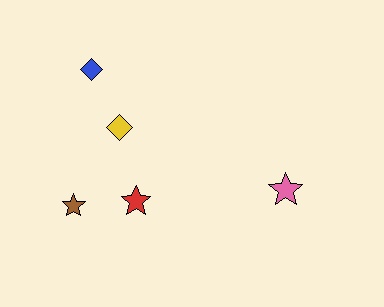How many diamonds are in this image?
There are 2 diamonds.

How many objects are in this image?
There are 5 objects.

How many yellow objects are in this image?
There is 1 yellow object.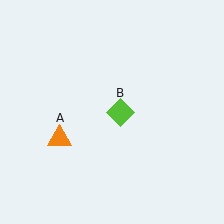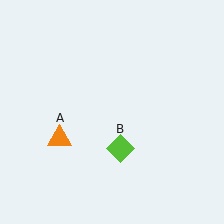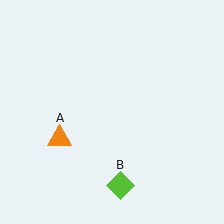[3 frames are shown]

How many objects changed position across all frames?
1 object changed position: lime diamond (object B).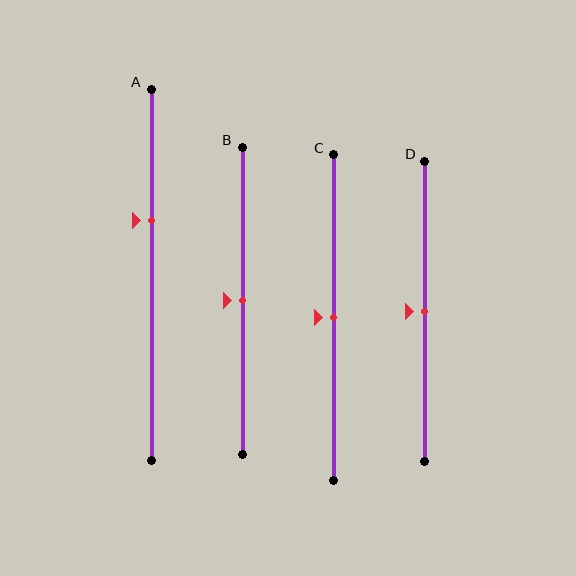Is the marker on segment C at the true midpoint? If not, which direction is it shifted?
Yes, the marker on segment C is at the true midpoint.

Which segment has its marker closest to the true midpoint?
Segment B has its marker closest to the true midpoint.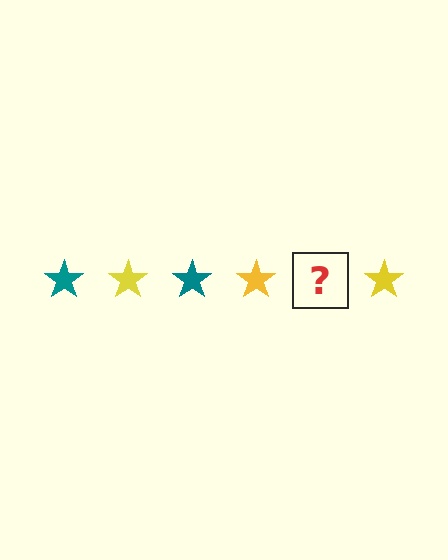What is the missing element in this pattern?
The missing element is a teal star.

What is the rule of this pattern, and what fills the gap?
The rule is that the pattern cycles through teal, yellow stars. The gap should be filled with a teal star.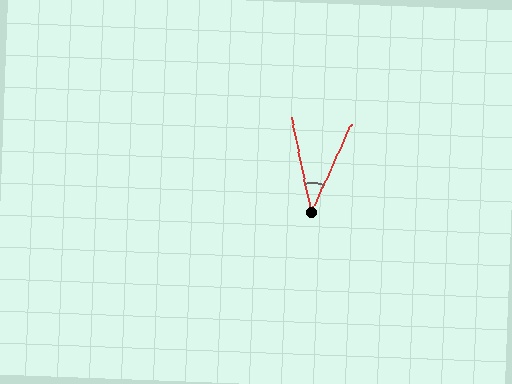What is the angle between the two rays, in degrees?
Approximately 36 degrees.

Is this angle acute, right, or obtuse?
It is acute.